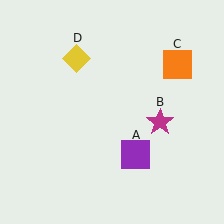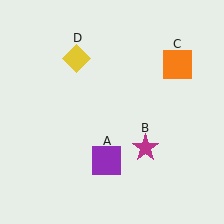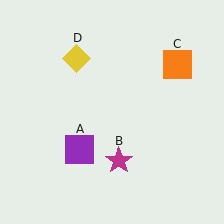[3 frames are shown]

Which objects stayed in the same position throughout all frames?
Orange square (object C) and yellow diamond (object D) remained stationary.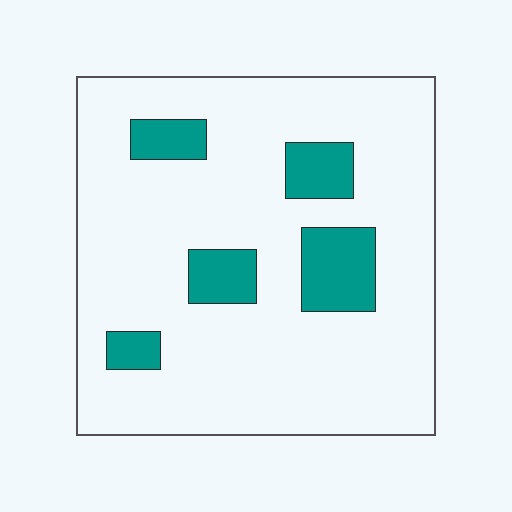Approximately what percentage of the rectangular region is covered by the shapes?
Approximately 15%.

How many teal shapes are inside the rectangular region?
5.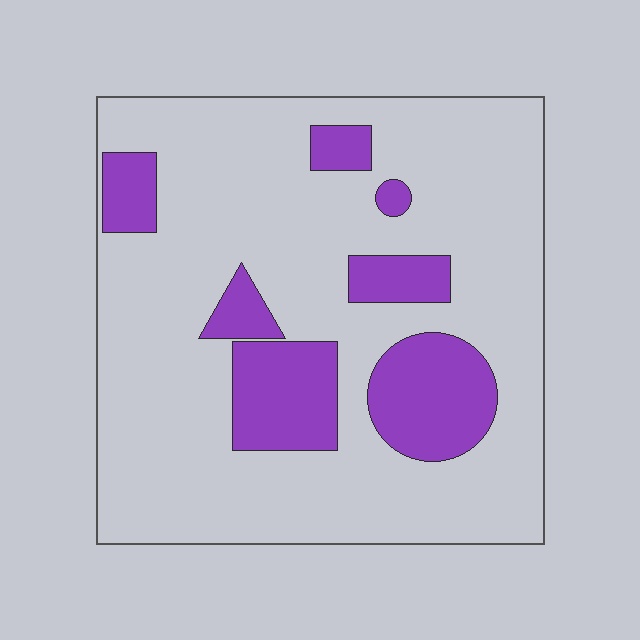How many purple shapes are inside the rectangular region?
7.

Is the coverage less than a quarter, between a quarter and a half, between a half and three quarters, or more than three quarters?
Less than a quarter.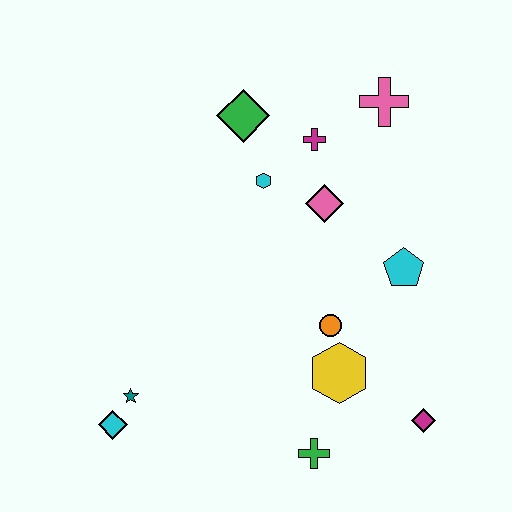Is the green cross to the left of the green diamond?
No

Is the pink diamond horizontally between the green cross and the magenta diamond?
Yes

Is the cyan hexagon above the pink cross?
No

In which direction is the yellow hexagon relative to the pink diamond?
The yellow hexagon is below the pink diamond.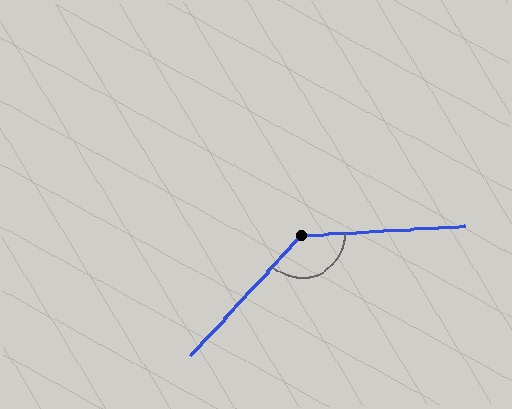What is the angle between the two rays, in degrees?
Approximately 136 degrees.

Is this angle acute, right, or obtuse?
It is obtuse.